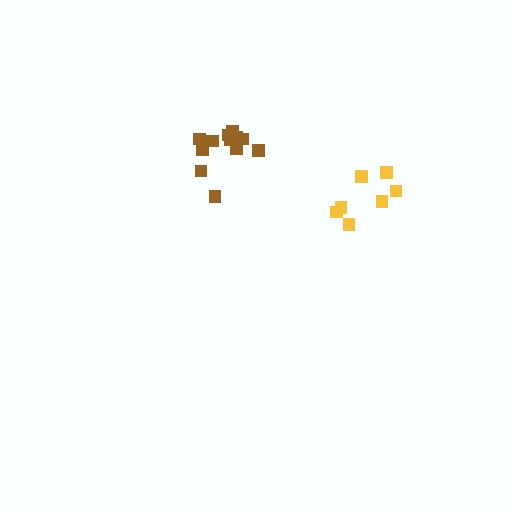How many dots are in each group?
Group 1: 7 dots, Group 2: 12 dots (19 total).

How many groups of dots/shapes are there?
There are 2 groups.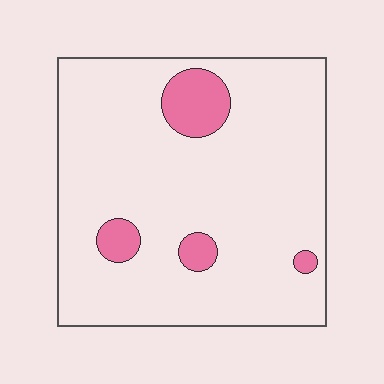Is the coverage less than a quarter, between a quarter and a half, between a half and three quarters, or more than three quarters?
Less than a quarter.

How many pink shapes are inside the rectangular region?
4.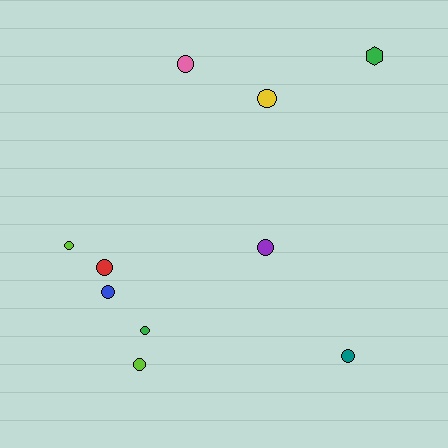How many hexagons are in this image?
There is 1 hexagon.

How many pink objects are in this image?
There is 1 pink object.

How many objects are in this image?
There are 10 objects.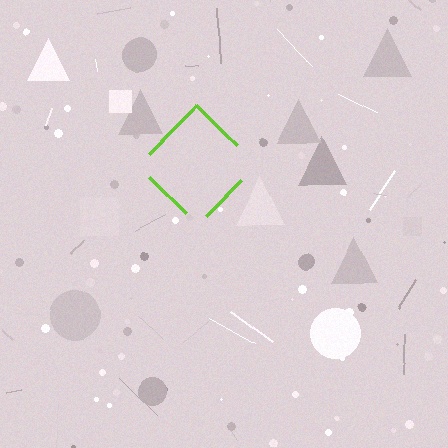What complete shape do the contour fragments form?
The contour fragments form a diamond.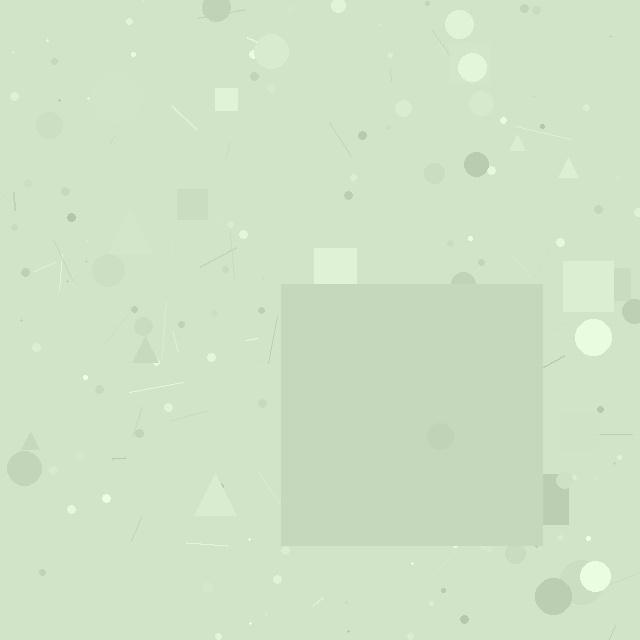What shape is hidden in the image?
A square is hidden in the image.